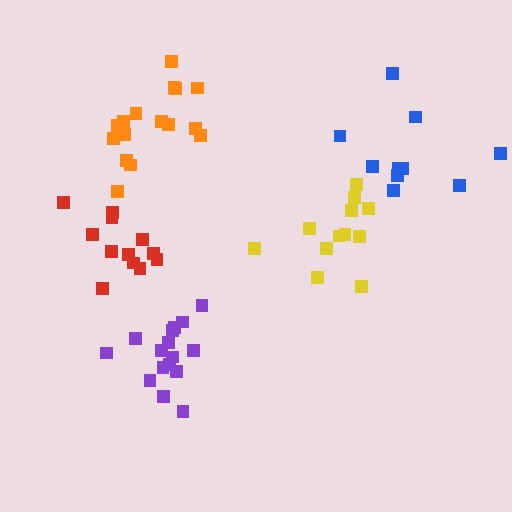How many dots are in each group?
Group 1: 12 dots, Group 2: 16 dots, Group 3: 16 dots, Group 4: 10 dots, Group 5: 12 dots (66 total).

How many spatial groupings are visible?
There are 5 spatial groupings.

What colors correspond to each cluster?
The clusters are colored: red, orange, purple, blue, yellow.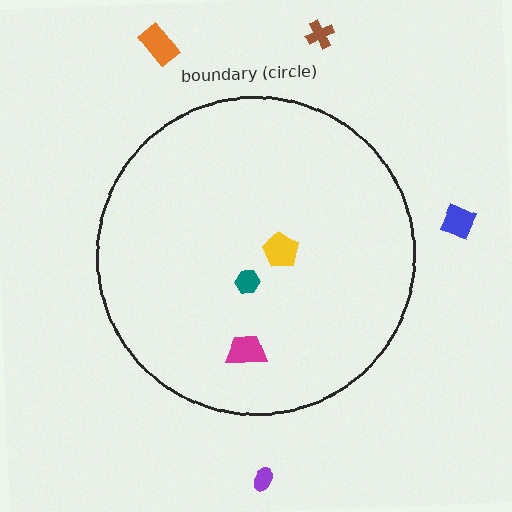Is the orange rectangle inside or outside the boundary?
Outside.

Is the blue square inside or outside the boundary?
Outside.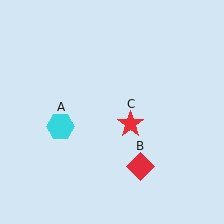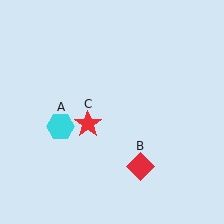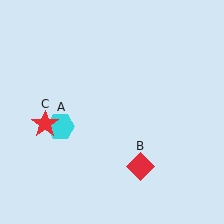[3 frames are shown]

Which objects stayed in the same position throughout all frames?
Cyan hexagon (object A) and red diamond (object B) remained stationary.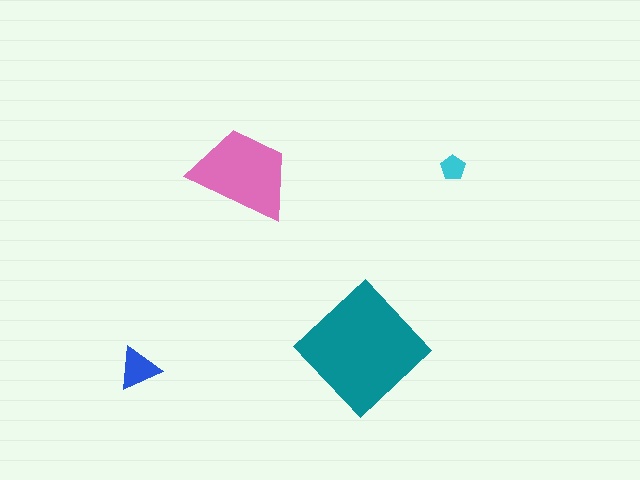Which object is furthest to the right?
The cyan pentagon is rightmost.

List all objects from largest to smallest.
The teal diamond, the pink trapezoid, the blue triangle, the cyan pentagon.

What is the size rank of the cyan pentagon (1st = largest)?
4th.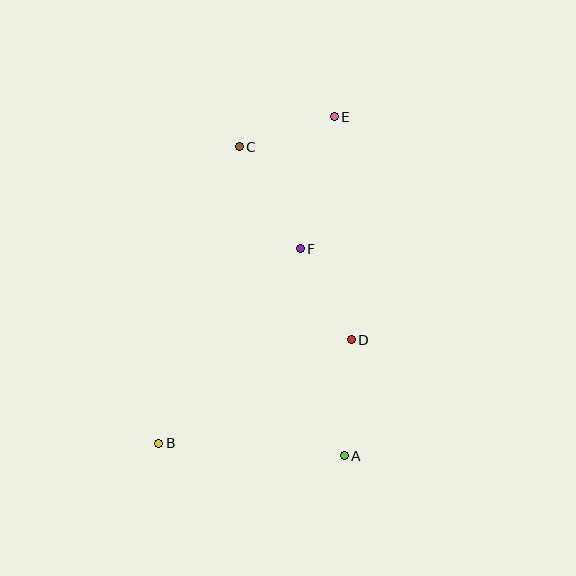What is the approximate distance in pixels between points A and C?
The distance between A and C is approximately 326 pixels.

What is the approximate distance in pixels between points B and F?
The distance between B and F is approximately 240 pixels.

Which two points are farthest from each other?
Points B and E are farthest from each other.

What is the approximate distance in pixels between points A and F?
The distance between A and F is approximately 212 pixels.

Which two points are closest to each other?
Points C and E are closest to each other.